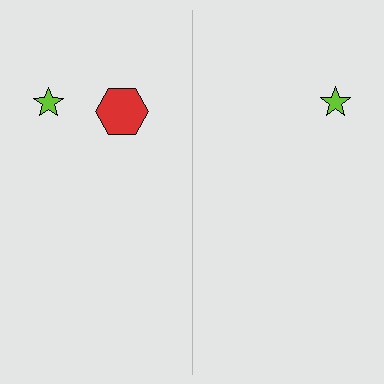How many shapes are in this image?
There are 3 shapes in this image.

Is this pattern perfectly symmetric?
No, the pattern is not perfectly symmetric. A red hexagon is missing from the right side.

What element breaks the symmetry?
A red hexagon is missing from the right side.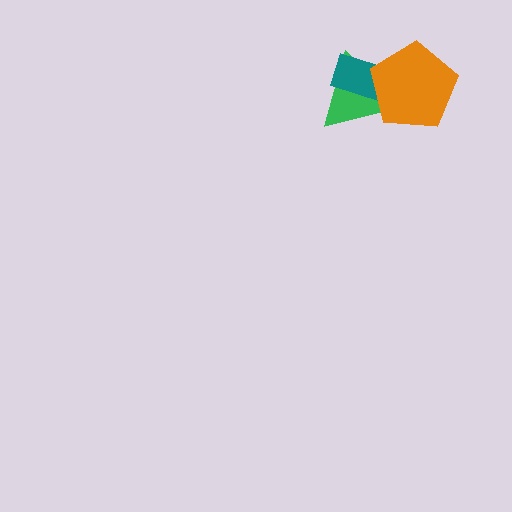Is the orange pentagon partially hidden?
No, no other shape covers it.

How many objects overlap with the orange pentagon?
2 objects overlap with the orange pentagon.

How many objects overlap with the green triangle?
2 objects overlap with the green triangle.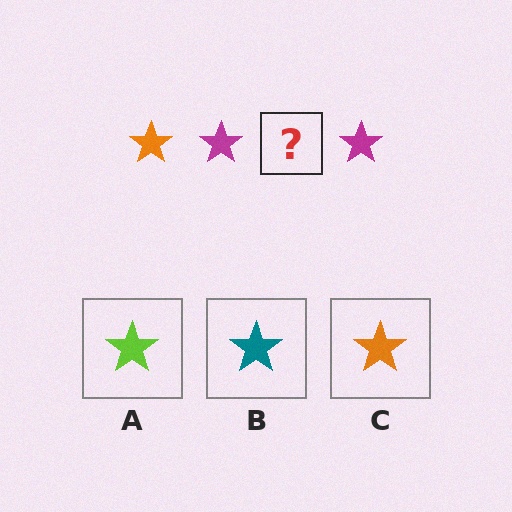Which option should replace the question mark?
Option C.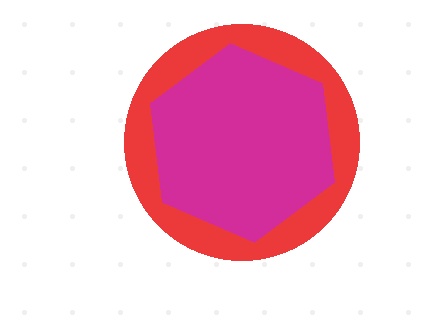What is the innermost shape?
The magenta hexagon.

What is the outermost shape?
The red circle.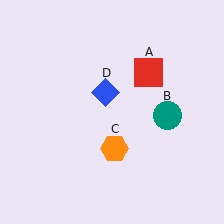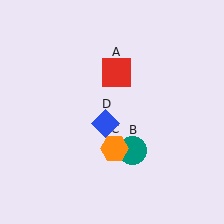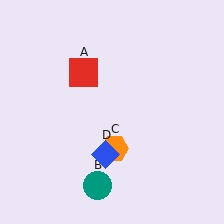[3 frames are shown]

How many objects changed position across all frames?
3 objects changed position: red square (object A), teal circle (object B), blue diamond (object D).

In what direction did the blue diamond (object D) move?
The blue diamond (object D) moved down.